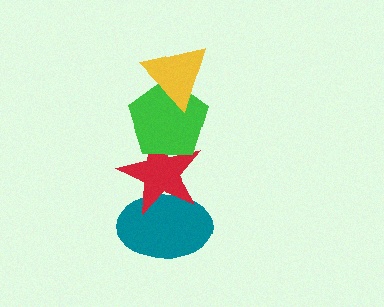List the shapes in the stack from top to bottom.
From top to bottom: the yellow triangle, the green pentagon, the red star, the teal ellipse.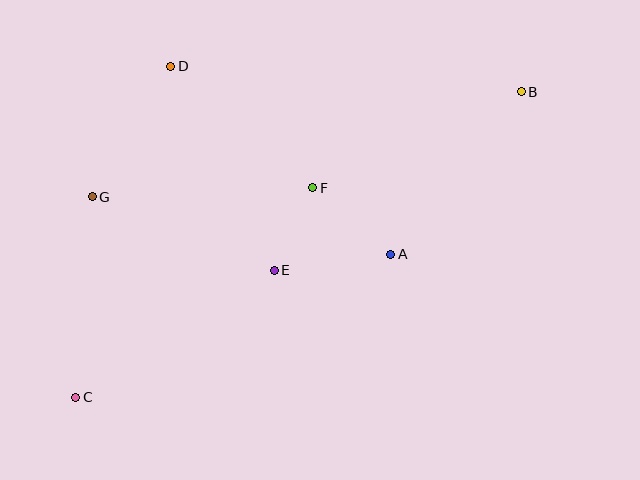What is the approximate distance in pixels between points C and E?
The distance between C and E is approximately 235 pixels.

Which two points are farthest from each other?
Points B and C are farthest from each other.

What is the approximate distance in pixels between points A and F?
The distance between A and F is approximately 103 pixels.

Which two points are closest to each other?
Points E and F are closest to each other.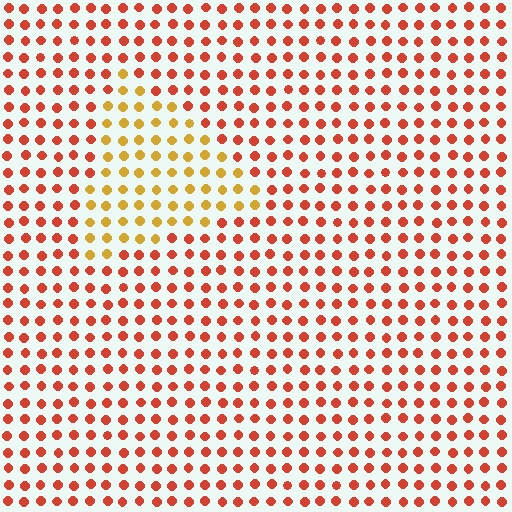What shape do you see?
I see a triangle.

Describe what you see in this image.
The image is filled with small red elements in a uniform arrangement. A triangle-shaped region is visible where the elements are tinted to a slightly different hue, forming a subtle color boundary.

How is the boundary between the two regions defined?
The boundary is defined purely by a slight shift in hue (about 38 degrees). Spacing, size, and orientation are identical on both sides.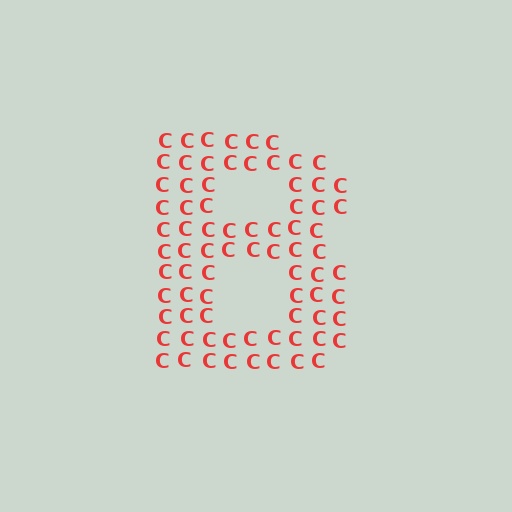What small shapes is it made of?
It is made of small letter C's.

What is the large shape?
The large shape is the letter B.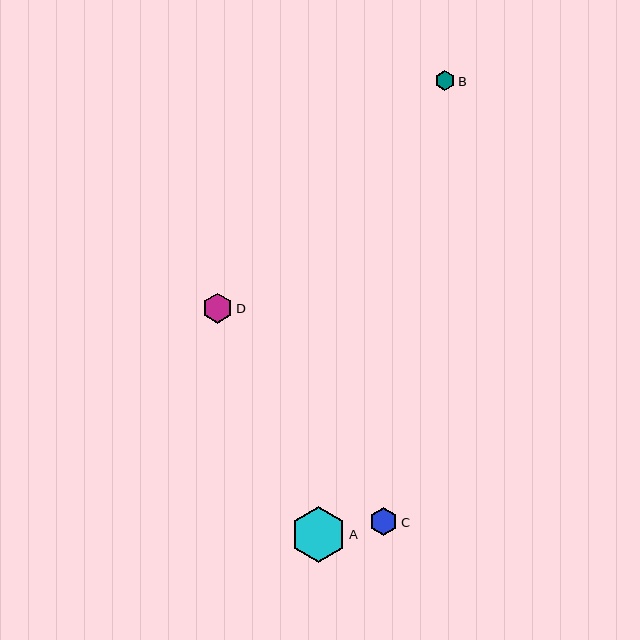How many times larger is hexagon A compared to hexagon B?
Hexagon A is approximately 2.8 times the size of hexagon B.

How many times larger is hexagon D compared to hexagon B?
Hexagon D is approximately 1.5 times the size of hexagon B.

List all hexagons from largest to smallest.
From largest to smallest: A, D, C, B.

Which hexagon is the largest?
Hexagon A is the largest with a size of approximately 55 pixels.